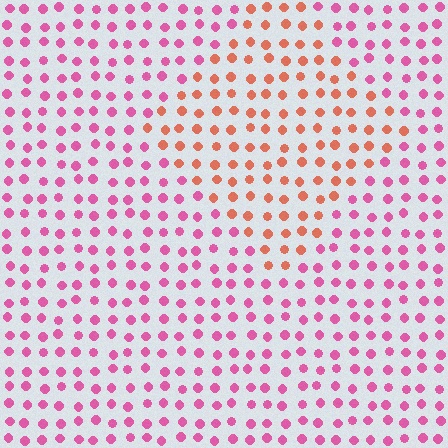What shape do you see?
I see a diamond.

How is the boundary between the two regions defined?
The boundary is defined purely by a slight shift in hue (about 44 degrees). Spacing, size, and orientation are identical on both sides.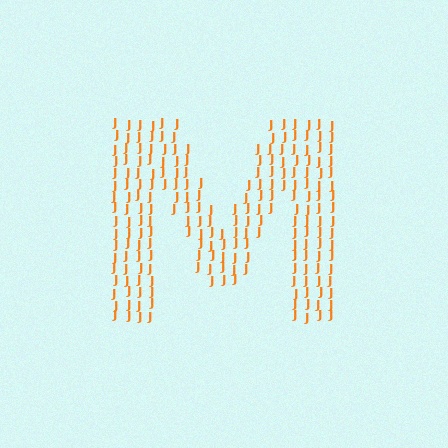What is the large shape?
The large shape is the letter M.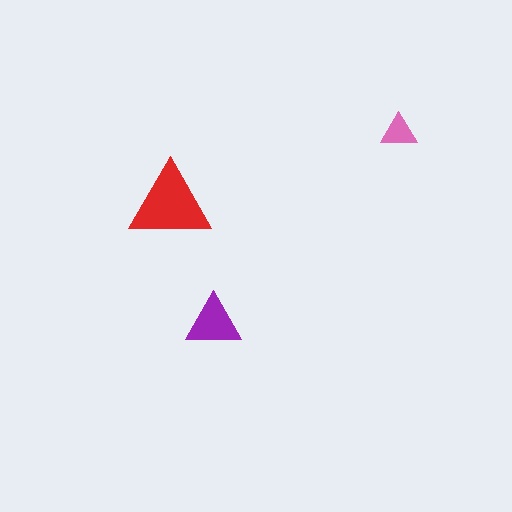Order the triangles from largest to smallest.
the red one, the purple one, the pink one.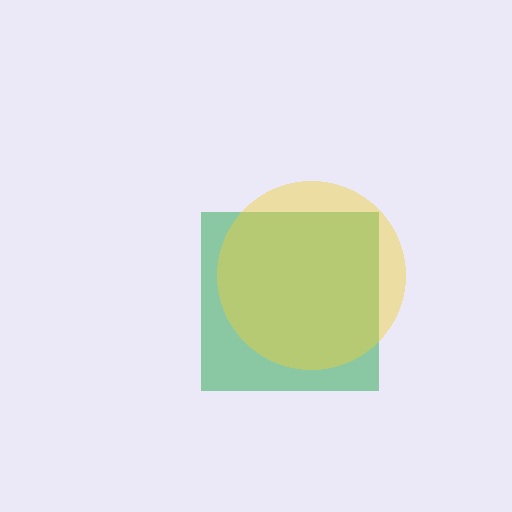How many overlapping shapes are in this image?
There are 2 overlapping shapes in the image.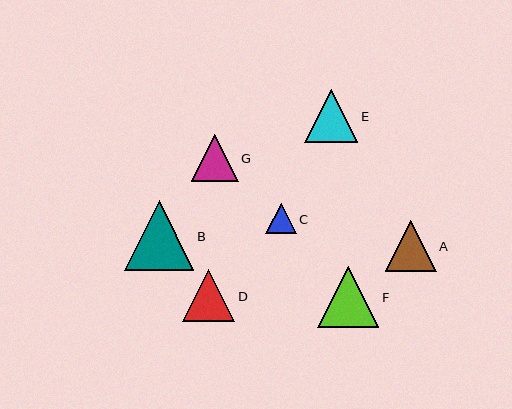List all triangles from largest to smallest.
From largest to smallest: B, F, E, D, A, G, C.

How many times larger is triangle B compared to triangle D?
Triangle B is approximately 1.3 times the size of triangle D.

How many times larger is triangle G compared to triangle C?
Triangle G is approximately 1.5 times the size of triangle C.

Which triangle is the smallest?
Triangle C is the smallest with a size of approximately 30 pixels.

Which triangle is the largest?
Triangle B is the largest with a size of approximately 70 pixels.